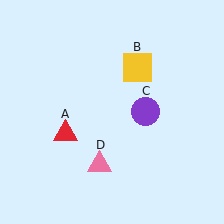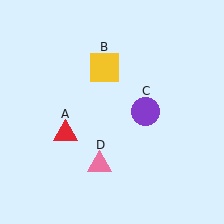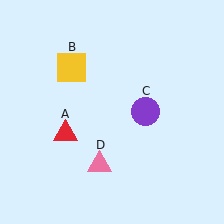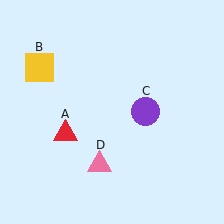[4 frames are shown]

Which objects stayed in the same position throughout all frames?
Red triangle (object A) and purple circle (object C) and pink triangle (object D) remained stationary.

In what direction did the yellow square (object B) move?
The yellow square (object B) moved left.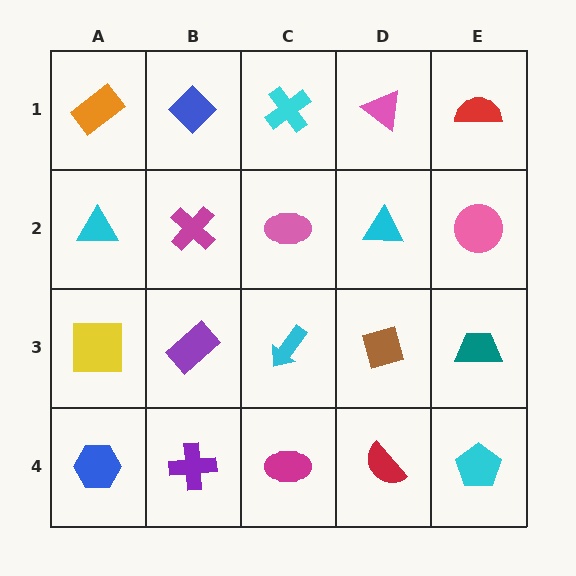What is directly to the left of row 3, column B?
A yellow square.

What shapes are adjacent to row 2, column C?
A cyan cross (row 1, column C), a cyan arrow (row 3, column C), a magenta cross (row 2, column B), a cyan triangle (row 2, column D).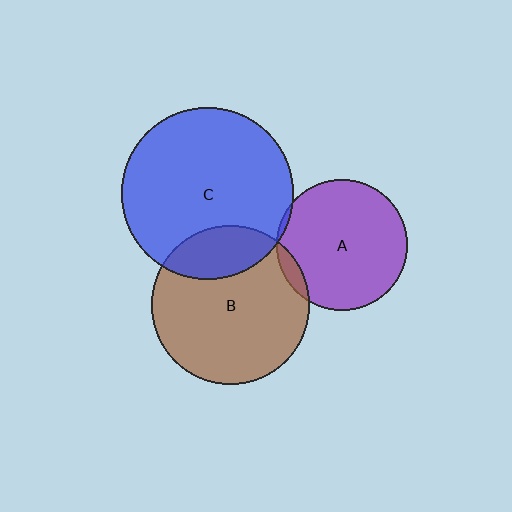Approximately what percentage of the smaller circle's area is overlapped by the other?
Approximately 20%.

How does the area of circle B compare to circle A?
Approximately 1.5 times.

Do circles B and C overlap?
Yes.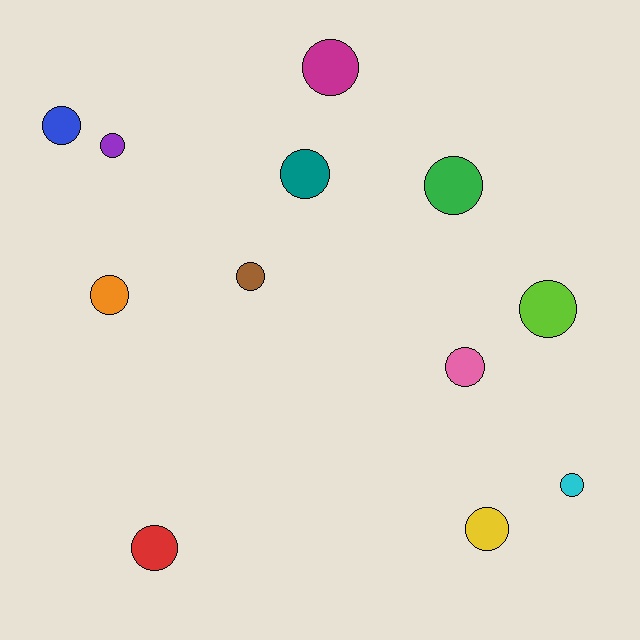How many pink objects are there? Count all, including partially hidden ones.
There is 1 pink object.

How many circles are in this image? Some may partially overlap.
There are 12 circles.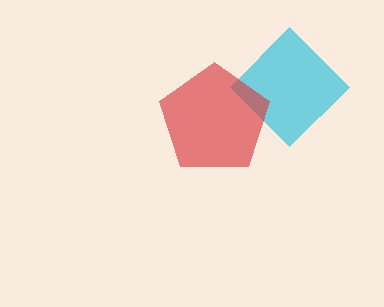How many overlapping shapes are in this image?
There are 2 overlapping shapes in the image.